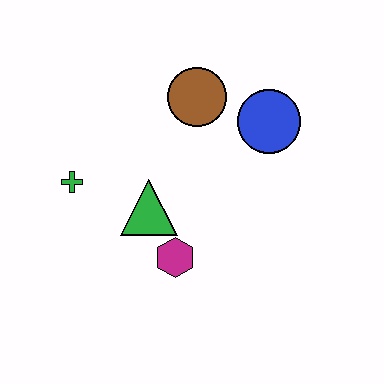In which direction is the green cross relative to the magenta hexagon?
The green cross is to the left of the magenta hexagon.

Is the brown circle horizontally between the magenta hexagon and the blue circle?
Yes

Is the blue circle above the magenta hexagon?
Yes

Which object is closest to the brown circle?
The blue circle is closest to the brown circle.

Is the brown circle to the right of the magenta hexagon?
Yes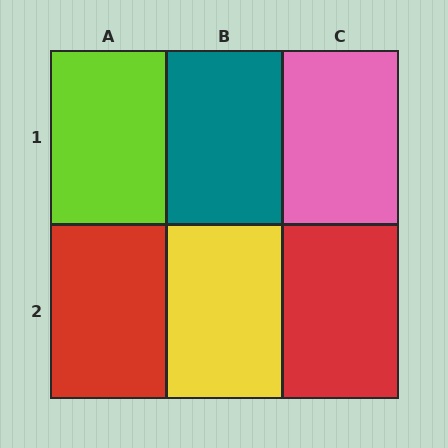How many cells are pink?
1 cell is pink.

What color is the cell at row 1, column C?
Pink.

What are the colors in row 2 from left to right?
Red, yellow, red.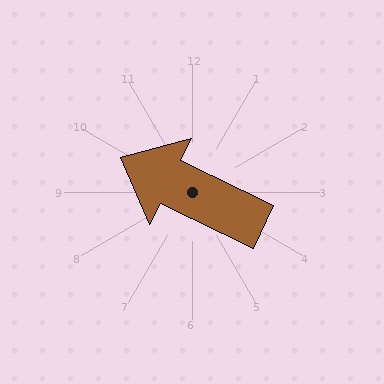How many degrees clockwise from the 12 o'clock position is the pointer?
Approximately 296 degrees.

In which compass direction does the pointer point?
Northwest.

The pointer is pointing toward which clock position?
Roughly 10 o'clock.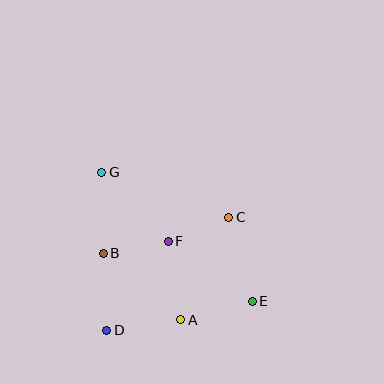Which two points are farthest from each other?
Points E and G are farthest from each other.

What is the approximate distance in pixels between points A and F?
The distance between A and F is approximately 79 pixels.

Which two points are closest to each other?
Points C and F are closest to each other.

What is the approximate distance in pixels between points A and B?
The distance between A and B is approximately 102 pixels.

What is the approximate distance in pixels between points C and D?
The distance between C and D is approximately 166 pixels.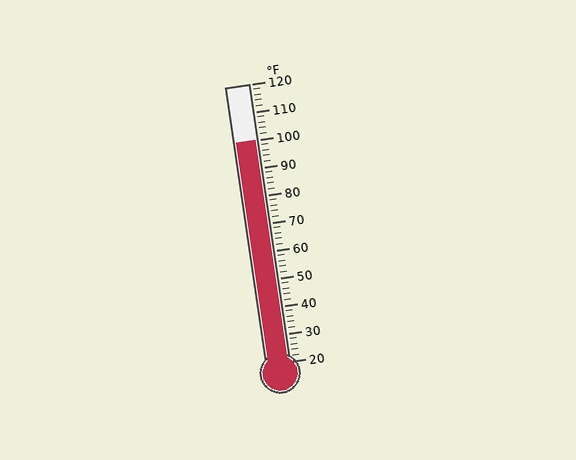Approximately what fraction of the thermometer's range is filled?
The thermometer is filled to approximately 80% of its range.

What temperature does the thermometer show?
The thermometer shows approximately 100°F.